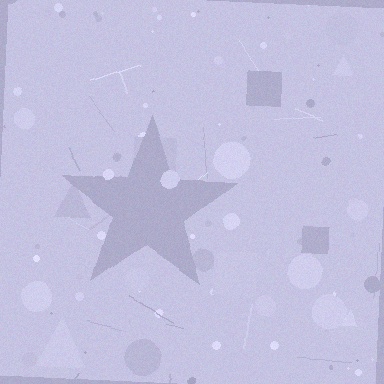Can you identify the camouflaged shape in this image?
The camouflaged shape is a star.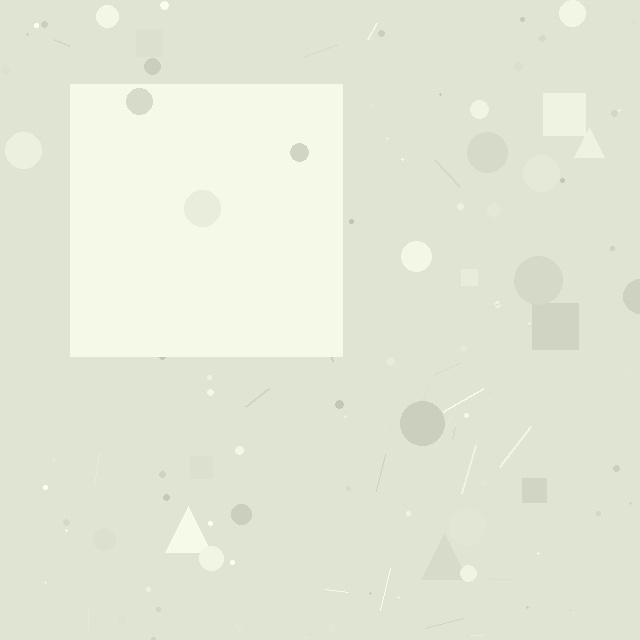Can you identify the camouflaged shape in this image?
The camouflaged shape is a square.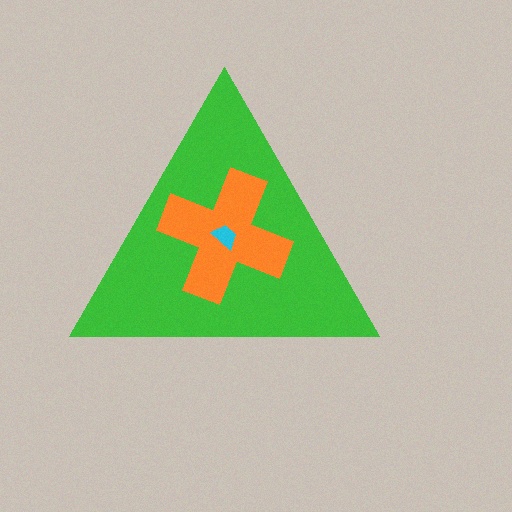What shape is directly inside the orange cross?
The cyan trapezoid.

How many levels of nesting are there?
3.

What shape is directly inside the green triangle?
The orange cross.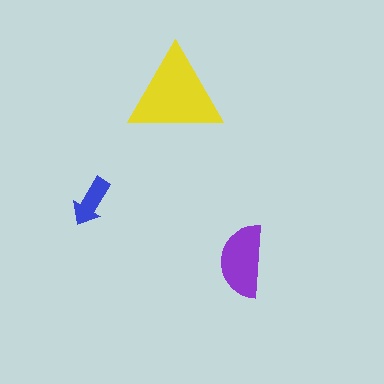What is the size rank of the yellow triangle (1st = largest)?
1st.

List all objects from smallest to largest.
The blue arrow, the purple semicircle, the yellow triangle.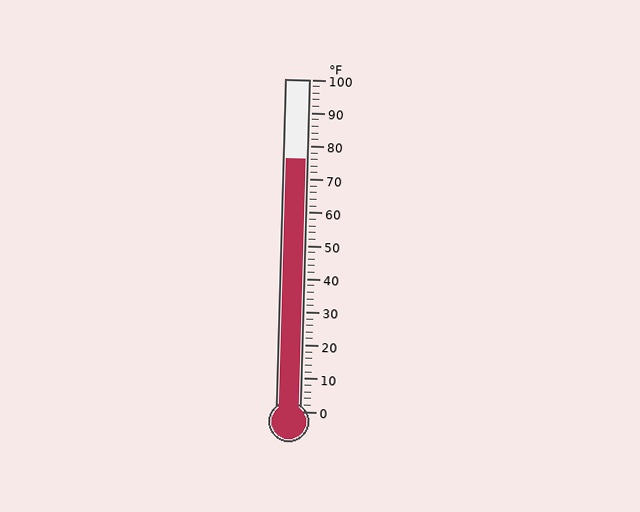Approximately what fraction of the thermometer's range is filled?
The thermometer is filled to approximately 75% of its range.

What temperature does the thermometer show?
The thermometer shows approximately 76°F.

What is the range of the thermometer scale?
The thermometer scale ranges from 0°F to 100°F.